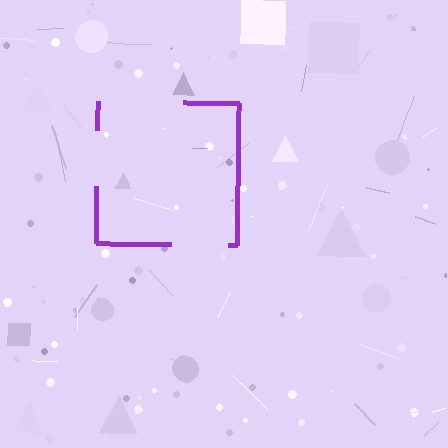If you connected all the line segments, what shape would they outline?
They would outline a square.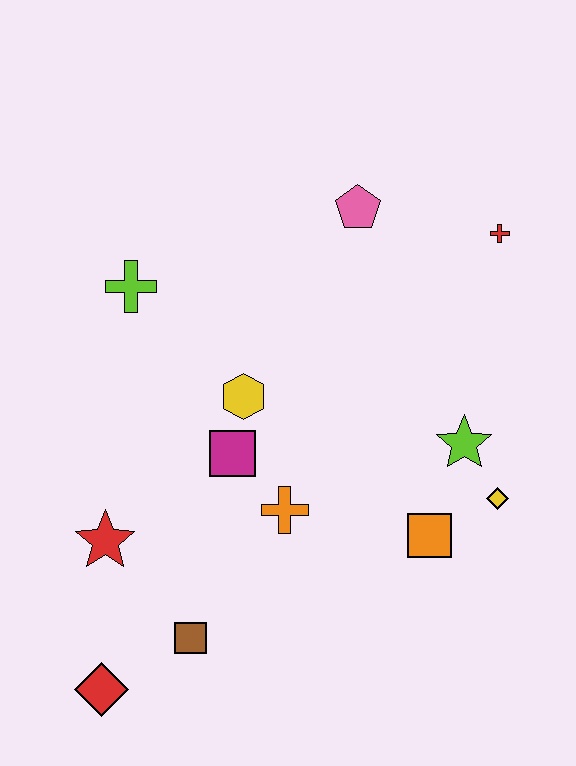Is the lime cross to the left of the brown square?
Yes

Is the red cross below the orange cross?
No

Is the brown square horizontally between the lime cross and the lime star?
Yes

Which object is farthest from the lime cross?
The yellow diamond is farthest from the lime cross.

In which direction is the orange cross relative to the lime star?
The orange cross is to the left of the lime star.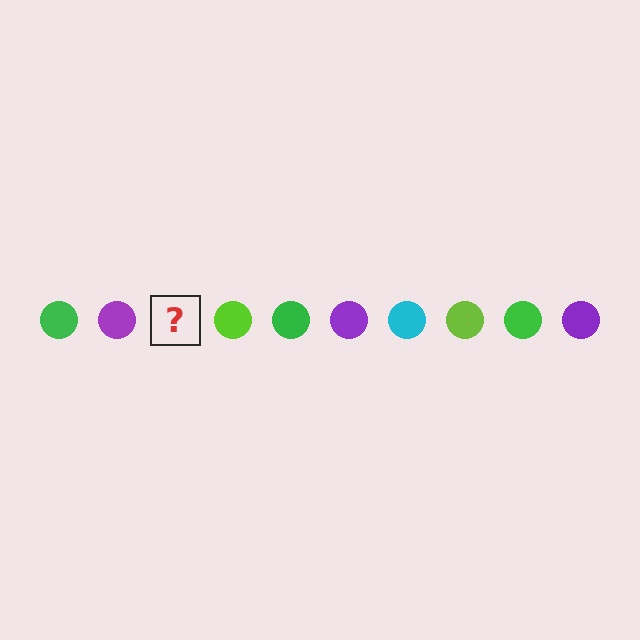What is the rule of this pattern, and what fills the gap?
The rule is that the pattern cycles through green, purple, cyan, lime circles. The gap should be filled with a cyan circle.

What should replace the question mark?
The question mark should be replaced with a cyan circle.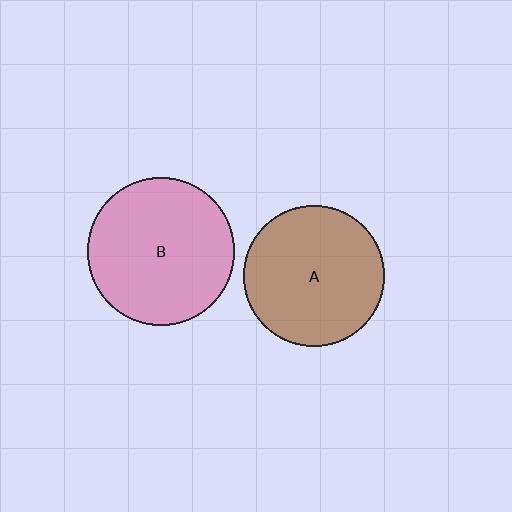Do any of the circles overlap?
No, none of the circles overlap.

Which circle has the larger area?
Circle B (pink).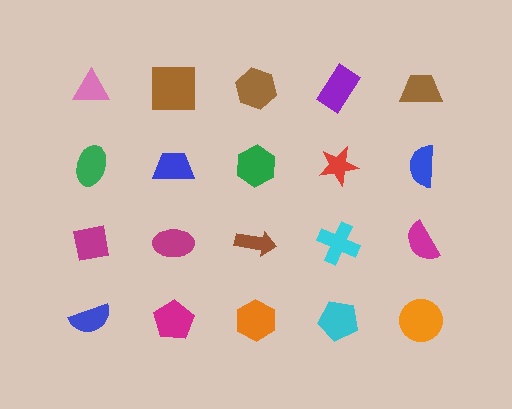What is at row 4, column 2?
A magenta pentagon.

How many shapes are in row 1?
5 shapes.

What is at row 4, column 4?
A cyan pentagon.